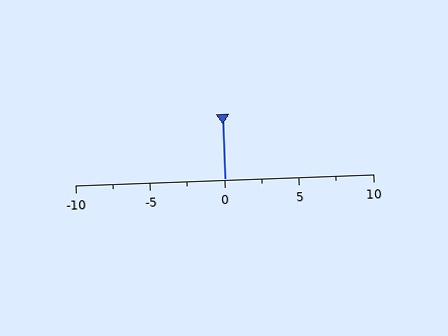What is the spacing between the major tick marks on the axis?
The major ticks are spaced 5 apart.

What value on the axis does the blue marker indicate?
The marker indicates approximately 0.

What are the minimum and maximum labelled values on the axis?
The axis runs from -10 to 10.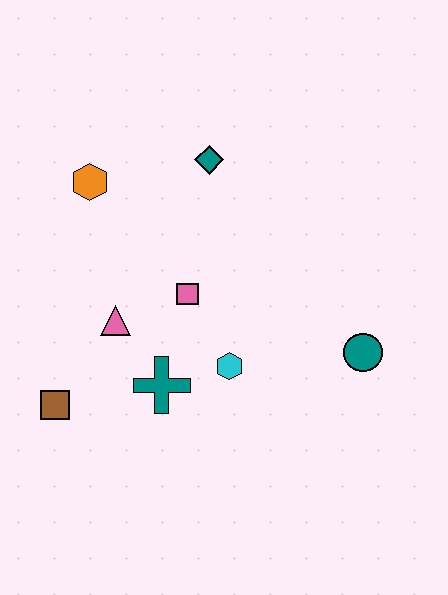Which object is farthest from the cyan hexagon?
The orange hexagon is farthest from the cyan hexagon.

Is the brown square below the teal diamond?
Yes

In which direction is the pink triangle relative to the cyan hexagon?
The pink triangle is to the left of the cyan hexagon.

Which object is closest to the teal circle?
The cyan hexagon is closest to the teal circle.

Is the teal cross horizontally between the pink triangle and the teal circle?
Yes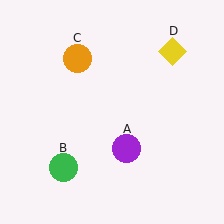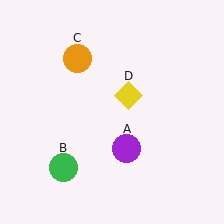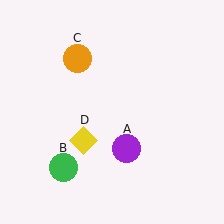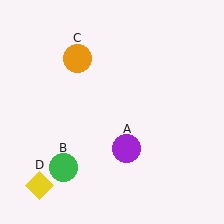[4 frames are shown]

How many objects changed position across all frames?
1 object changed position: yellow diamond (object D).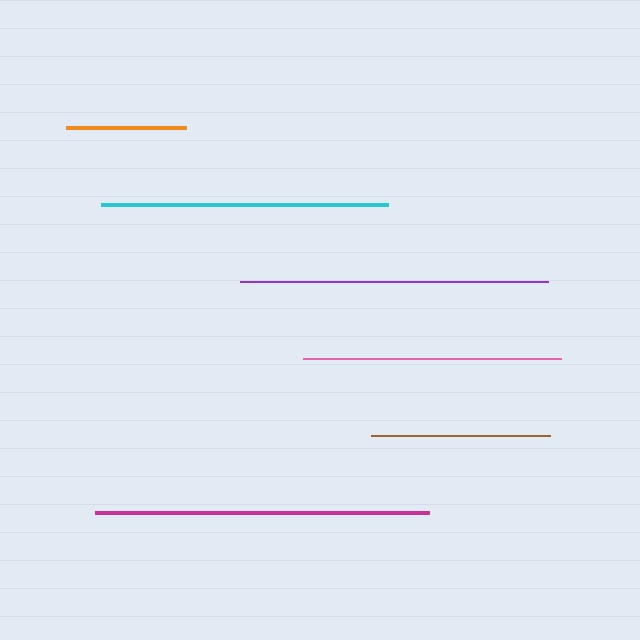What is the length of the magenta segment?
The magenta segment is approximately 334 pixels long.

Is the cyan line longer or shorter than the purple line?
The purple line is longer than the cyan line.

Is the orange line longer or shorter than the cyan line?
The cyan line is longer than the orange line.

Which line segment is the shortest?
The orange line is the shortest at approximately 119 pixels.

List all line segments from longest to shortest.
From longest to shortest: magenta, purple, cyan, pink, brown, orange.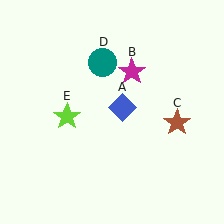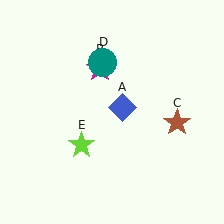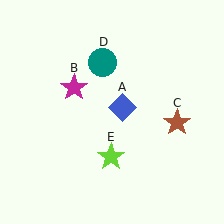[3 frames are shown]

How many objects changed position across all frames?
2 objects changed position: magenta star (object B), lime star (object E).